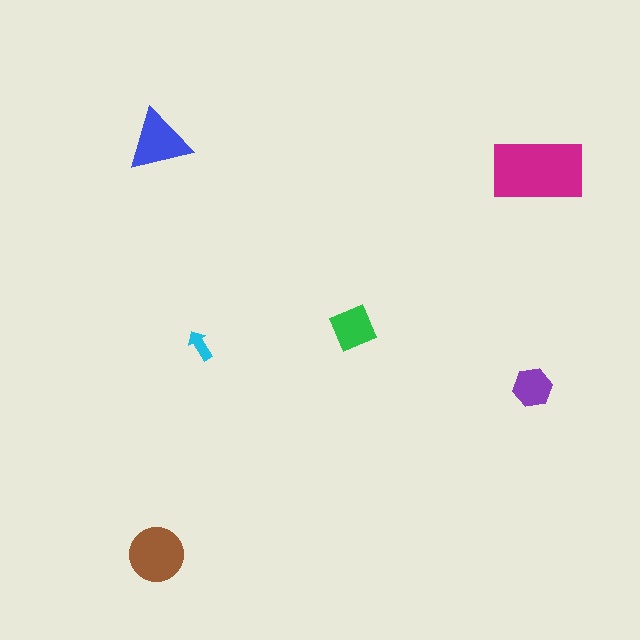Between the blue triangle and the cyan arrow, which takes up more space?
The blue triangle.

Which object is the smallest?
The cyan arrow.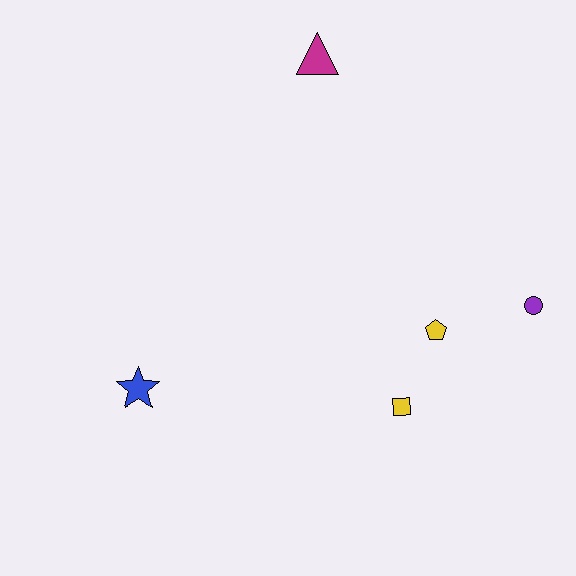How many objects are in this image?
There are 5 objects.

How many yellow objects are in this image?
There are 2 yellow objects.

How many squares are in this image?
There is 1 square.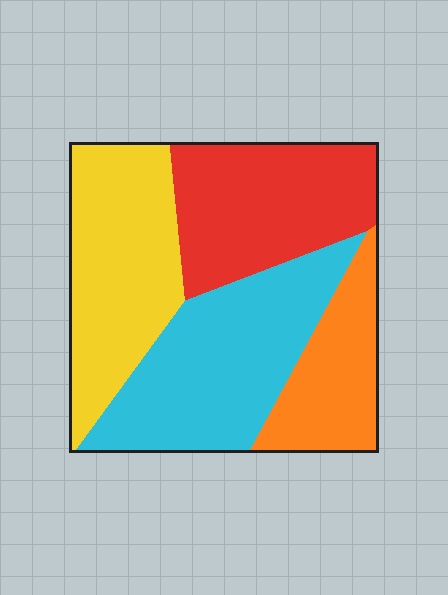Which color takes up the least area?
Orange, at roughly 15%.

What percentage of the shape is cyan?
Cyan covers around 30% of the shape.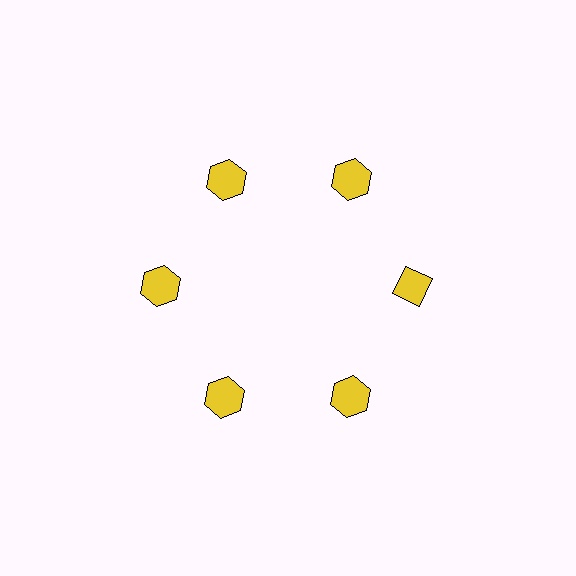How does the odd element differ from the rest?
It has a different shape: diamond instead of hexagon.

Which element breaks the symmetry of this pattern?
The yellow diamond at roughly the 3 o'clock position breaks the symmetry. All other shapes are yellow hexagons.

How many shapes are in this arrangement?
There are 6 shapes arranged in a ring pattern.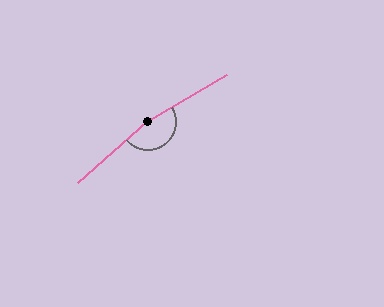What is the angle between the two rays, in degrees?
Approximately 170 degrees.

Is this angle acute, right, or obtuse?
It is obtuse.